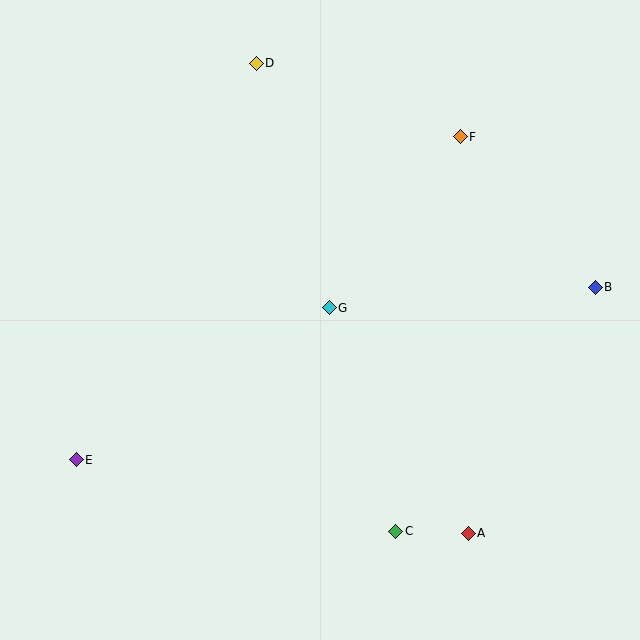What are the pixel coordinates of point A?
Point A is at (468, 533).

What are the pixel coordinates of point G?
Point G is at (329, 308).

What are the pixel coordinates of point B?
Point B is at (595, 287).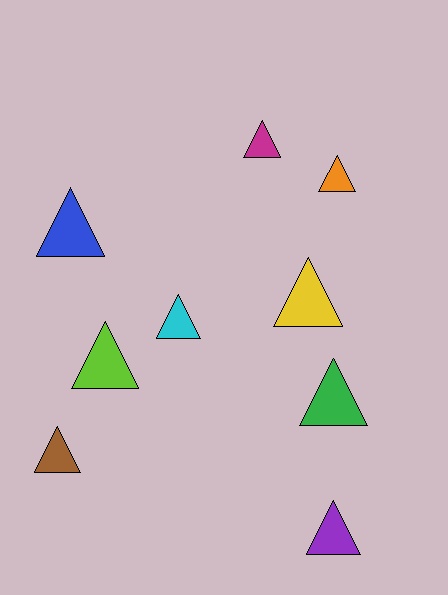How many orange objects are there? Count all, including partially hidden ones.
There is 1 orange object.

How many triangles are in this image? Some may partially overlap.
There are 9 triangles.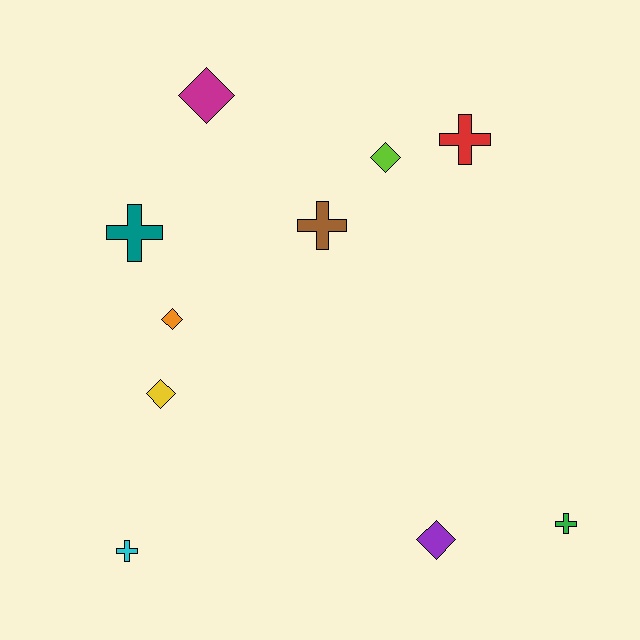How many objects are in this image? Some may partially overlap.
There are 10 objects.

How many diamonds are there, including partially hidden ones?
There are 5 diamonds.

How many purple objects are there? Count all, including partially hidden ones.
There is 1 purple object.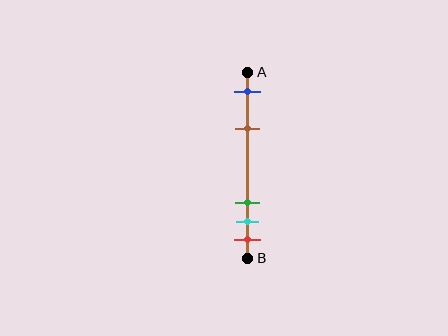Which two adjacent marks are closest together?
The cyan and red marks are the closest adjacent pair.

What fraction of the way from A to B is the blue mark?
The blue mark is approximately 10% (0.1) of the way from A to B.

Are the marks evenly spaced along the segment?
No, the marks are not evenly spaced.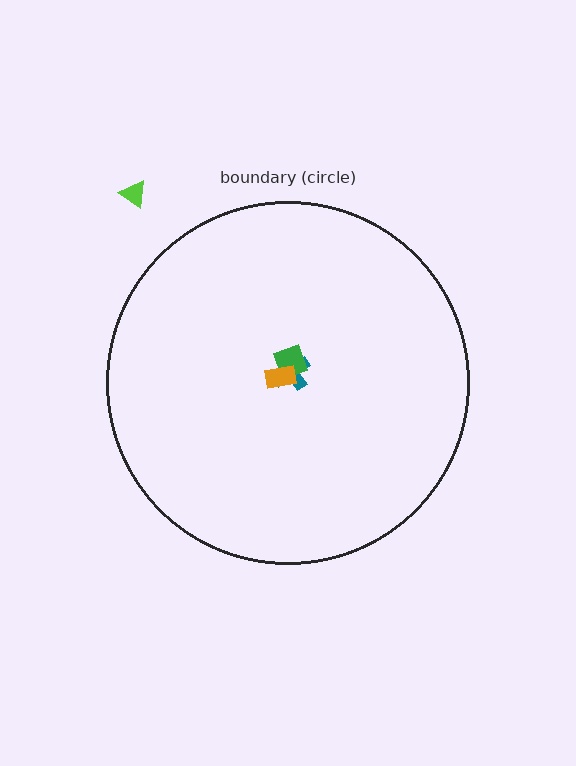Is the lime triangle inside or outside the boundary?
Outside.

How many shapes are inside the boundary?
3 inside, 1 outside.